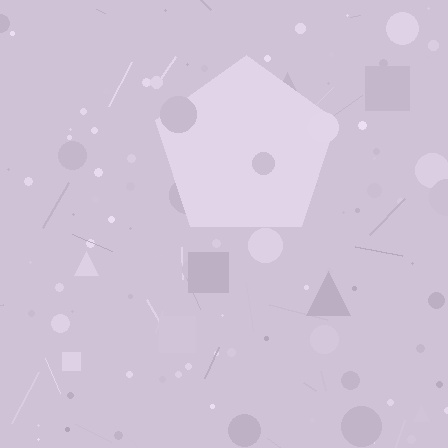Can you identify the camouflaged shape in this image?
The camouflaged shape is a pentagon.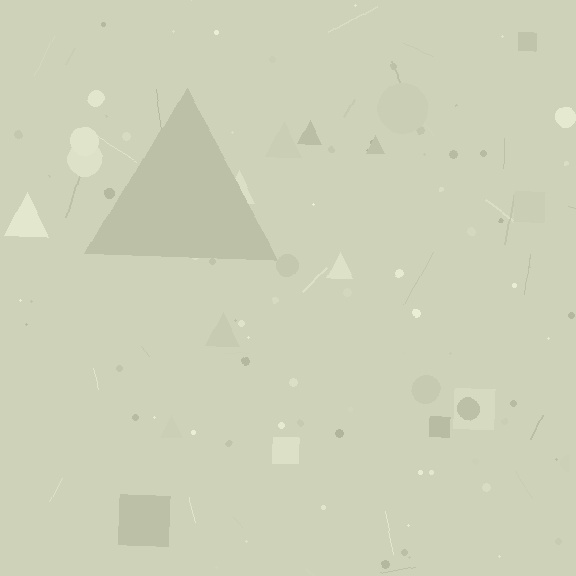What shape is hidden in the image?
A triangle is hidden in the image.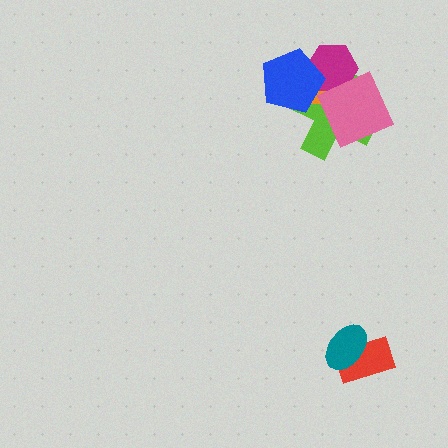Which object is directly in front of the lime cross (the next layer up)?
The orange triangle is directly in front of the lime cross.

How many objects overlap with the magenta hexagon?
4 objects overlap with the magenta hexagon.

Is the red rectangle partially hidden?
Yes, it is partially covered by another shape.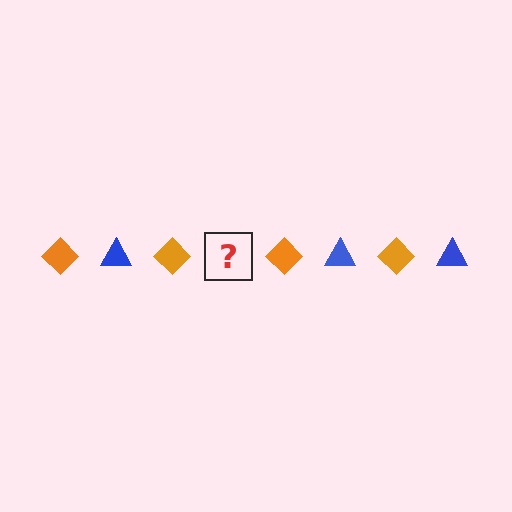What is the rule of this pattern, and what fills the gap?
The rule is that the pattern alternates between orange diamond and blue triangle. The gap should be filled with a blue triangle.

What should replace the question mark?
The question mark should be replaced with a blue triangle.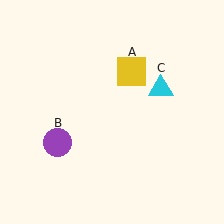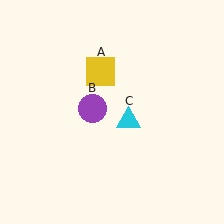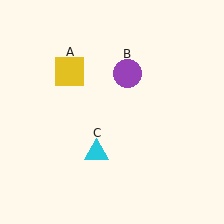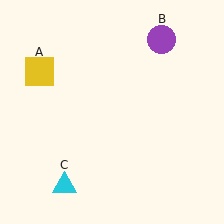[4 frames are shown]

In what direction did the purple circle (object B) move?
The purple circle (object B) moved up and to the right.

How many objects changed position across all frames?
3 objects changed position: yellow square (object A), purple circle (object B), cyan triangle (object C).